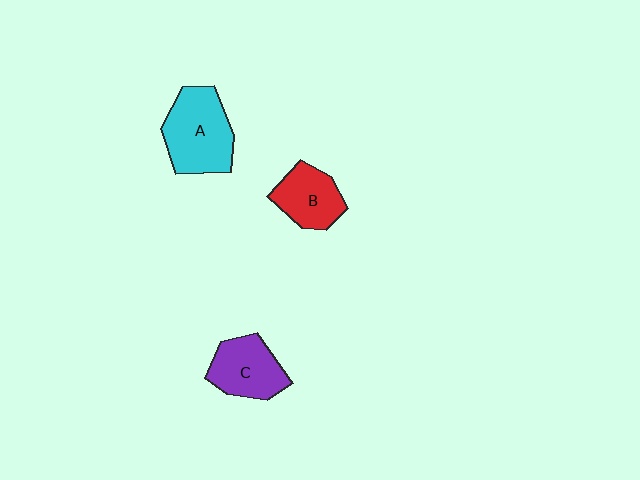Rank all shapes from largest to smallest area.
From largest to smallest: A (cyan), C (purple), B (red).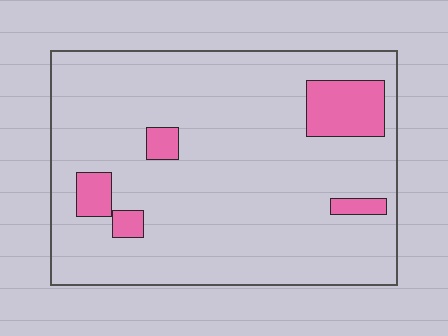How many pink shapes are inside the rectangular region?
5.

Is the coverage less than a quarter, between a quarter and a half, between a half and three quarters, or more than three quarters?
Less than a quarter.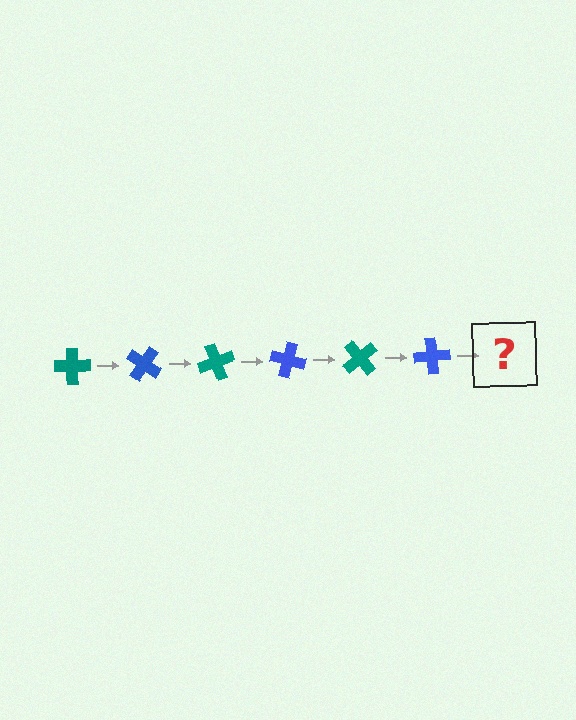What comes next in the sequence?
The next element should be a teal cross, rotated 210 degrees from the start.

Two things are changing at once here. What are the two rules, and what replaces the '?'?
The two rules are that it rotates 35 degrees each step and the color cycles through teal and blue. The '?' should be a teal cross, rotated 210 degrees from the start.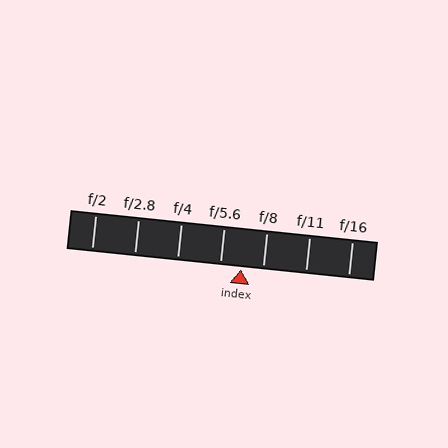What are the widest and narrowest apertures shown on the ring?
The widest aperture shown is f/2 and the narrowest is f/16.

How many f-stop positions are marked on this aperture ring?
There are 7 f-stop positions marked.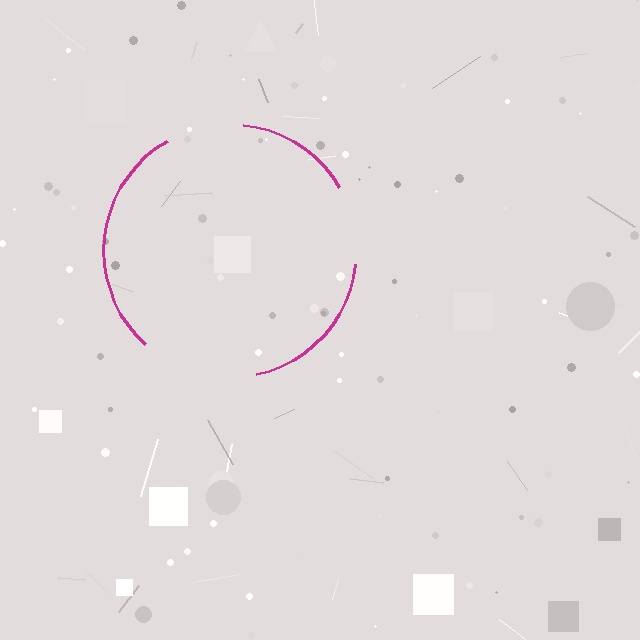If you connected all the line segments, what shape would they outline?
They would outline a circle.